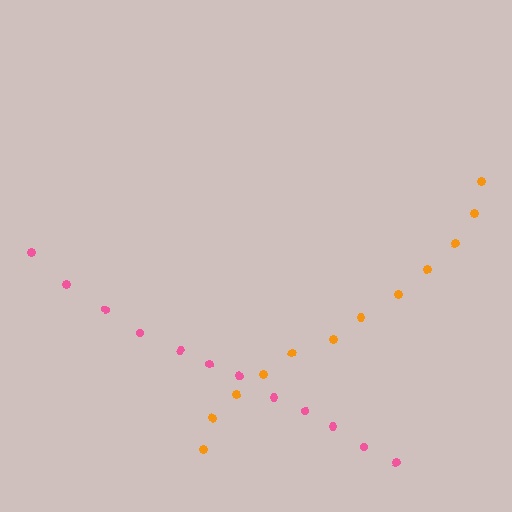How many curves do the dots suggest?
There are 2 distinct paths.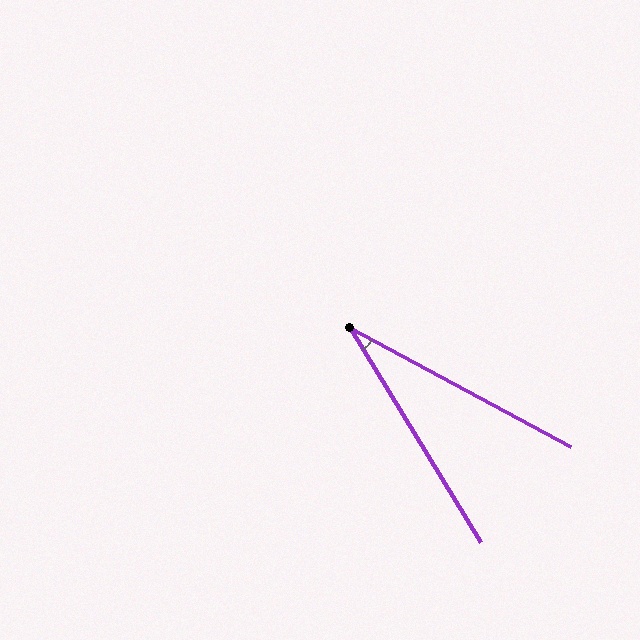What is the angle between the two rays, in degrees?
Approximately 30 degrees.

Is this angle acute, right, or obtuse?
It is acute.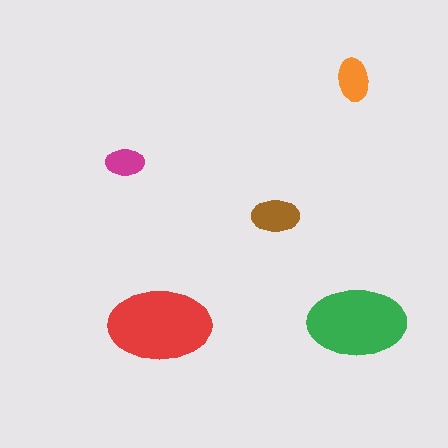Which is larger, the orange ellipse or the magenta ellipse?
The orange one.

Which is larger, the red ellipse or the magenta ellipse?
The red one.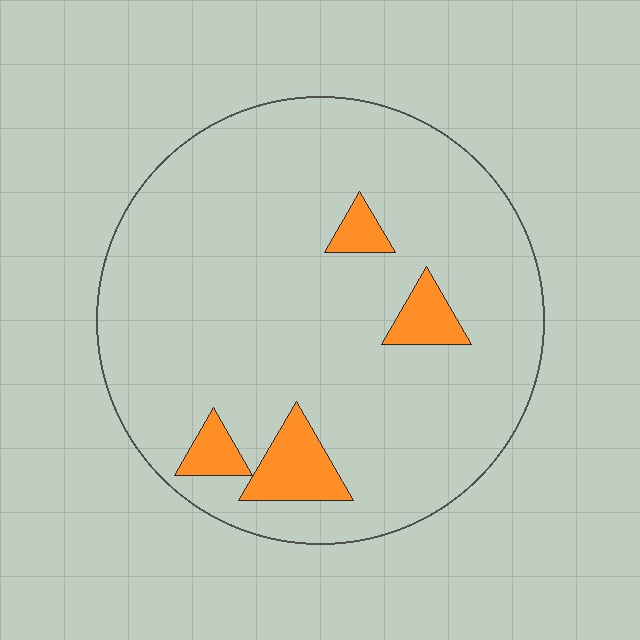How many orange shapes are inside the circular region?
4.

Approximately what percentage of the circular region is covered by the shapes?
Approximately 10%.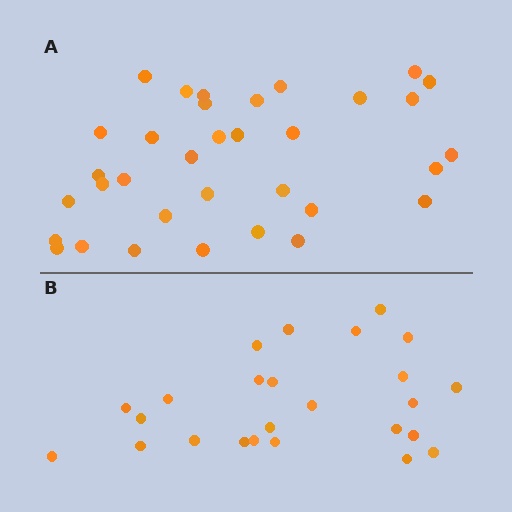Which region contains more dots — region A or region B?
Region A (the top region) has more dots.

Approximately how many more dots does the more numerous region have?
Region A has roughly 8 or so more dots than region B.